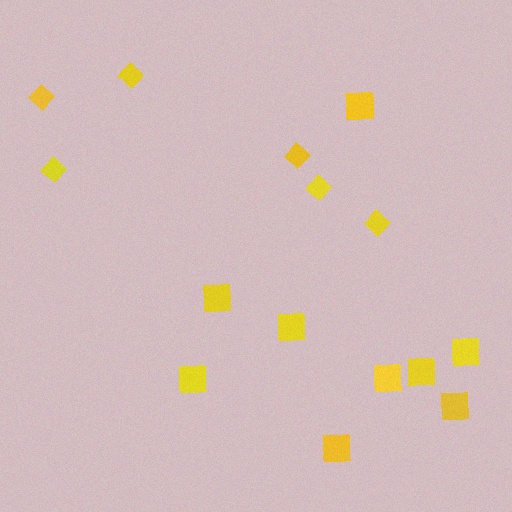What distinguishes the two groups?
There are 2 groups: one group of squares (9) and one group of diamonds (6).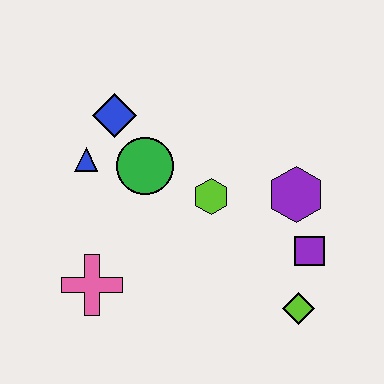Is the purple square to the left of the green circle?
No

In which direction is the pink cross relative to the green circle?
The pink cross is below the green circle.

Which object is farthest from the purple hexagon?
The pink cross is farthest from the purple hexagon.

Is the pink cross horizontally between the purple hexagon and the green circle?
No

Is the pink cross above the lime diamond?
Yes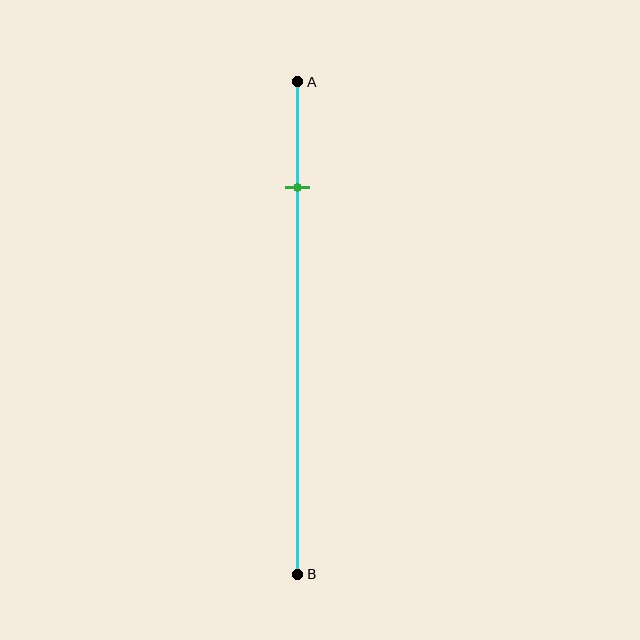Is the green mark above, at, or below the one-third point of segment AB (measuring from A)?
The green mark is above the one-third point of segment AB.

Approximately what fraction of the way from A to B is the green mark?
The green mark is approximately 20% of the way from A to B.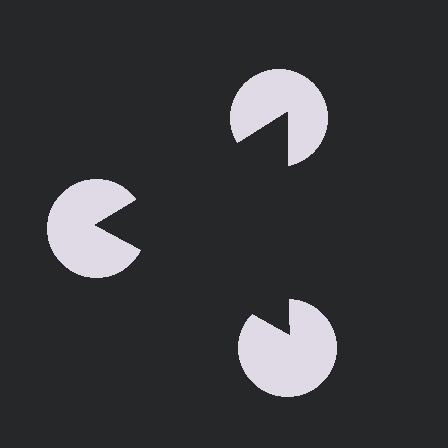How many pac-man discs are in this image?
There are 3 — one at each vertex of the illusory triangle.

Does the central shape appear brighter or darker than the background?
It typically appears slightly darker than the background, even though no actual brightness change is drawn.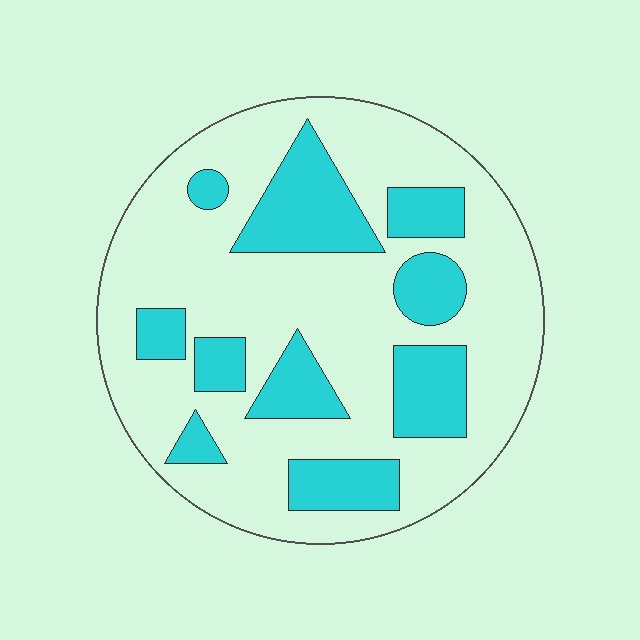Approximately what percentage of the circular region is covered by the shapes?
Approximately 30%.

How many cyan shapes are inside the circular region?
10.